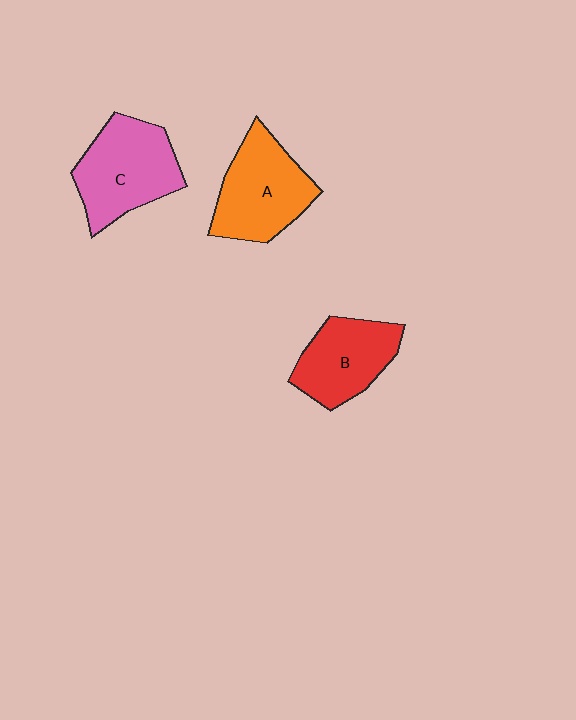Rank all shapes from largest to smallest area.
From largest to smallest: C (pink), A (orange), B (red).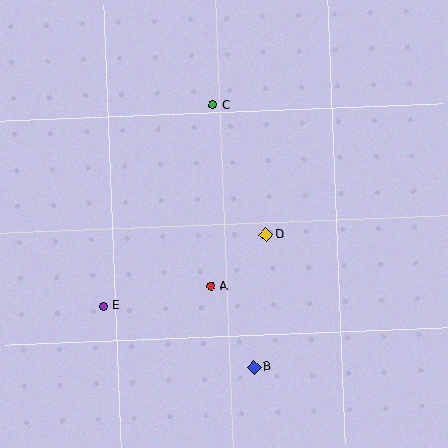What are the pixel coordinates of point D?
Point D is at (266, 234).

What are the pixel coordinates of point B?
Point B is at (254, 367).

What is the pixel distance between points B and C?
The distance between B and C is 265 pixels.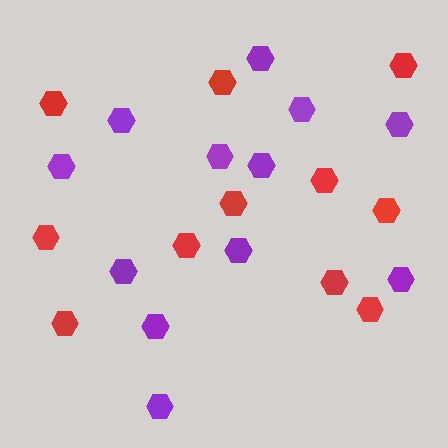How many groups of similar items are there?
There are 2 groups: one group of red hexagons (11) and one group of purple hexagons (12).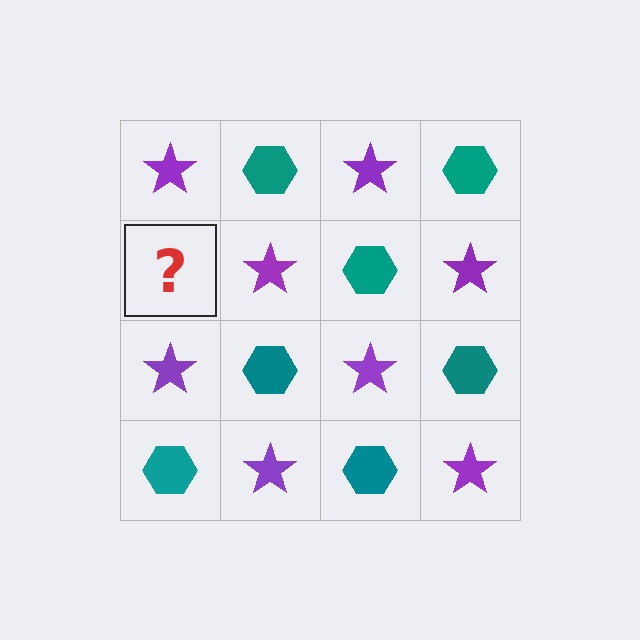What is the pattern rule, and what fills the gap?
The rule is that it alternates purple star and teal hexagon in a checkerboard pattern. The gap should be filled with a teal hexagon.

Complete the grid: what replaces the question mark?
The question mark should be replaced with a teal hexagon.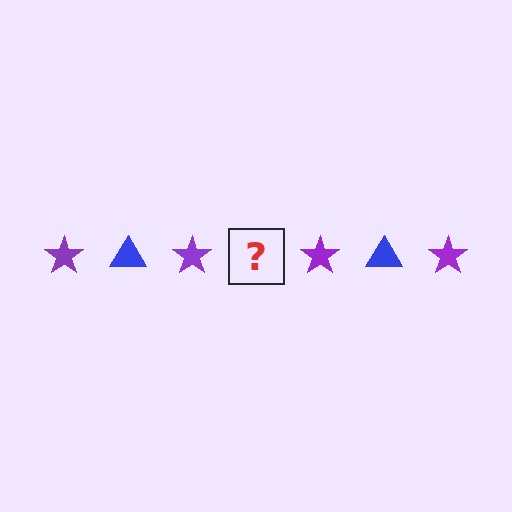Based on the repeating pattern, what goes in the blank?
The blank should be a blue triangle.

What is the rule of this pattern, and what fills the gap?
The rule is that the pattern alternates between purple star and blue triangle. The gap should be filled with a blue triangle.